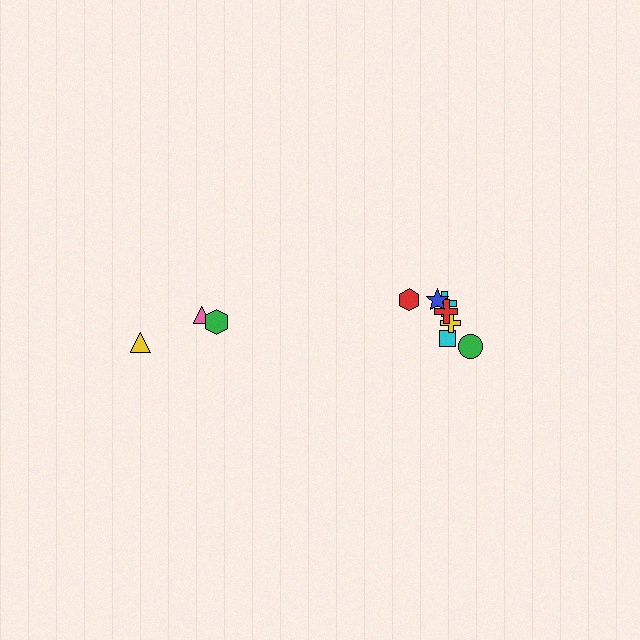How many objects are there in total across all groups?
There are 10 objects.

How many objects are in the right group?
There are 7 objects.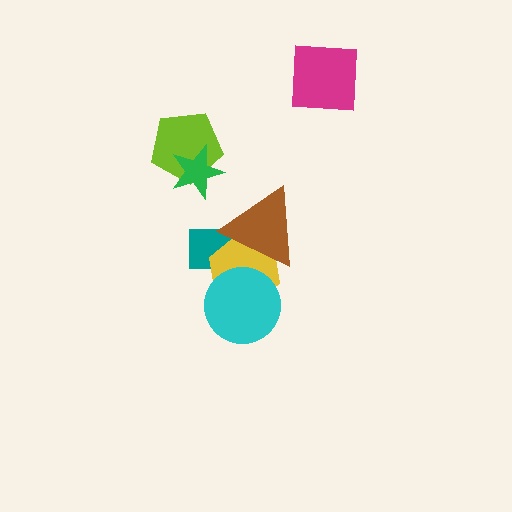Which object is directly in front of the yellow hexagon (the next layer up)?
The cyan circle is directly in front of the yellow hexagon.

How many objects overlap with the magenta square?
0 objects overlap with the magenta square.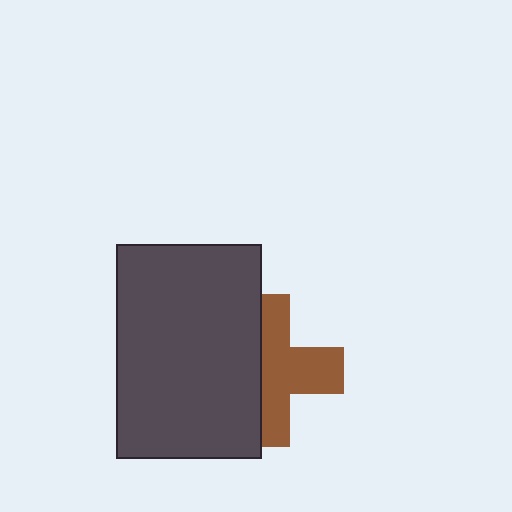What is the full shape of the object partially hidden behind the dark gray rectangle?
The partially hidden object is a brown cross.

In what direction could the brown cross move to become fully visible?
The brown cross could move right. That would shift it out from behind the dark gray rectangle entirely.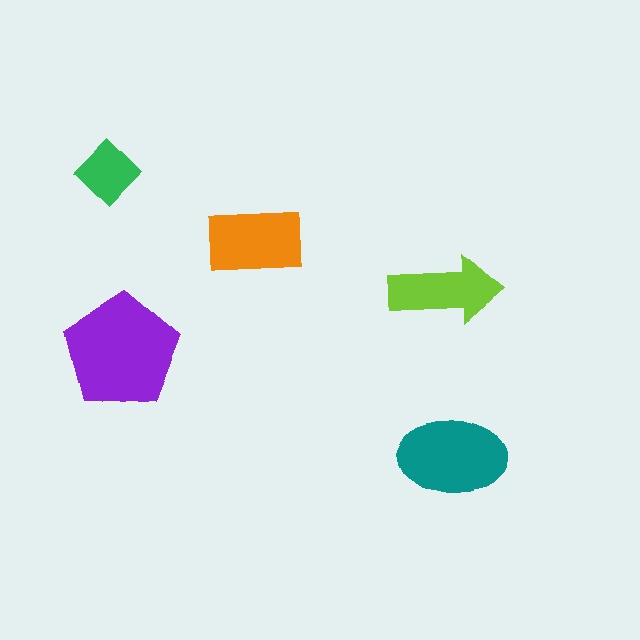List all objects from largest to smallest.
The purple pentagon, the teal ellipse, the orange rectangle, the lime arrow, the green diamond.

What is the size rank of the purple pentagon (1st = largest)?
1st.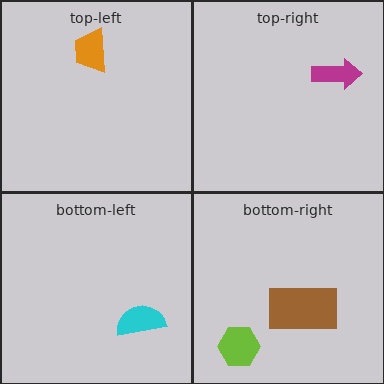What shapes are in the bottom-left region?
The cyan semicircle.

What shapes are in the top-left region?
The orange trapezoid.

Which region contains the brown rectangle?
The bottom-right region.